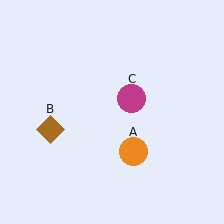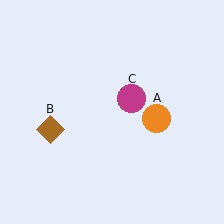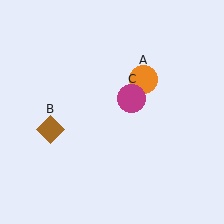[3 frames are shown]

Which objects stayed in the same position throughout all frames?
Brown diamond (object B) and magenta circle (object C) remained stationary.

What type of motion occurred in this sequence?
The orange circle (object A) rotated counterclockwise around the center of the scene.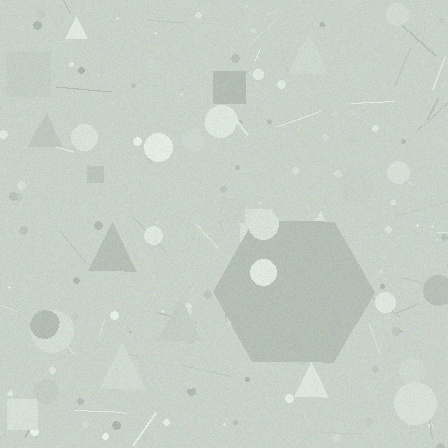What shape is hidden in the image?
A hexagon is hidden in the image.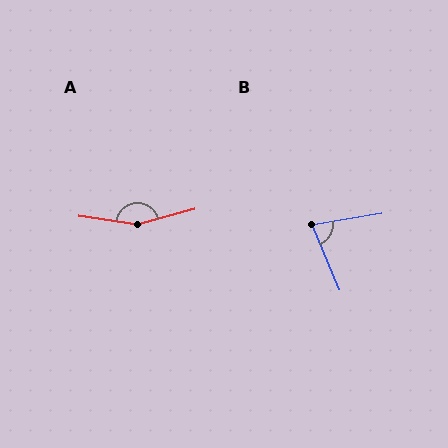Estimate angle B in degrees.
Approximately 77 degrees.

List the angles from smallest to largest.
B (77°), A (156°).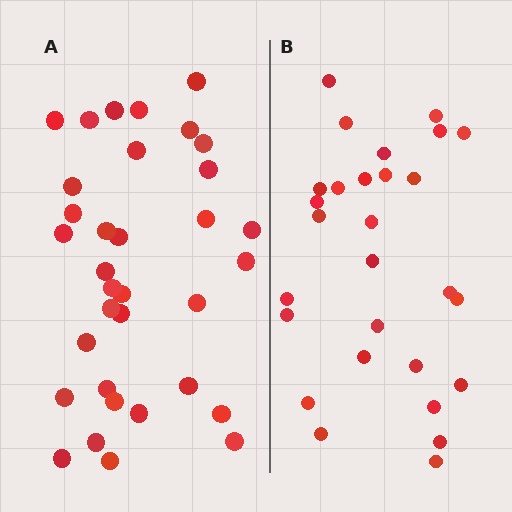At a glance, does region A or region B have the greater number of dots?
Region A (the left region) has more dots.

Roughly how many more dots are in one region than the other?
Region A has about 6 more dots than region B.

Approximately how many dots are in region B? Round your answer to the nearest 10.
About 30 dots. (The exact count is 28, which rounds to 30.)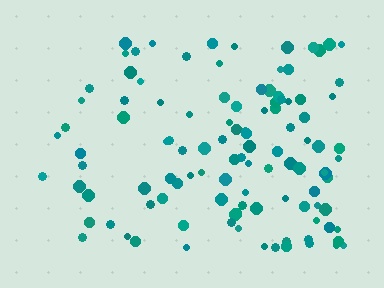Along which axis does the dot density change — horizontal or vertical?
Horizontal.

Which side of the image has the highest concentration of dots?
The right.